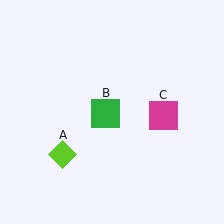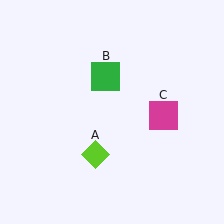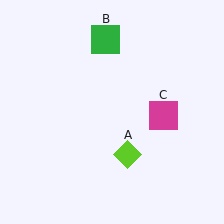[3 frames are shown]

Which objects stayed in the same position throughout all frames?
Magenta square (object C) remained stationary.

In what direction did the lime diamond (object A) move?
The lime diamond (object A) moved right.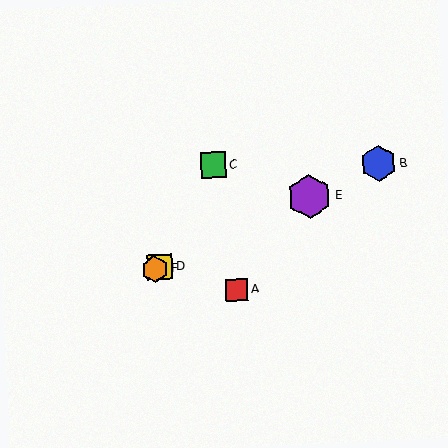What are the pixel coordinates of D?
Object D is at (160, 267).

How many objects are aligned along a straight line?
4 objects (B, D, E, F) are aligned along a straight line.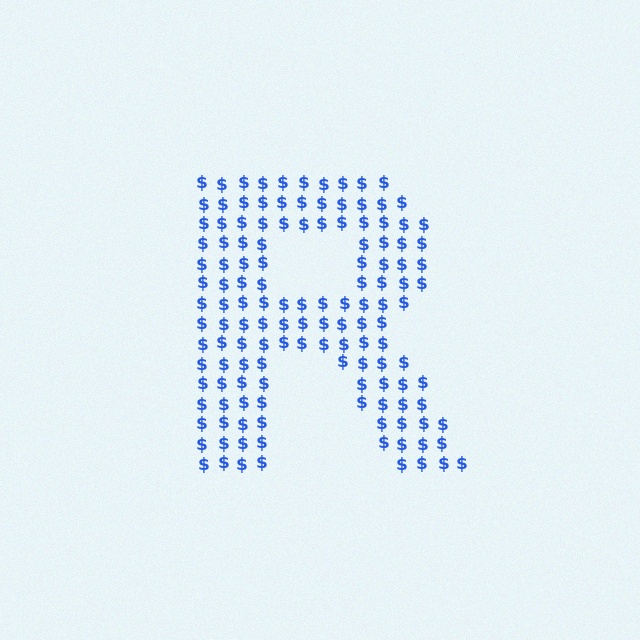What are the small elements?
The small elements are dollar signs.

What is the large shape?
The large shape is the letter R.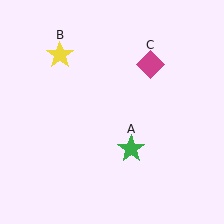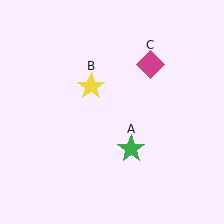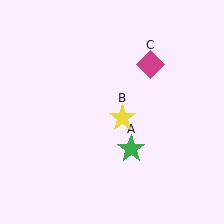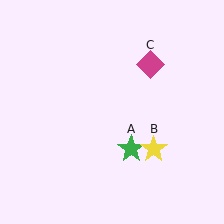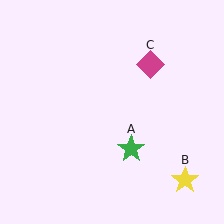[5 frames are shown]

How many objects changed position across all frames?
1 object changed position: yellow star (object B).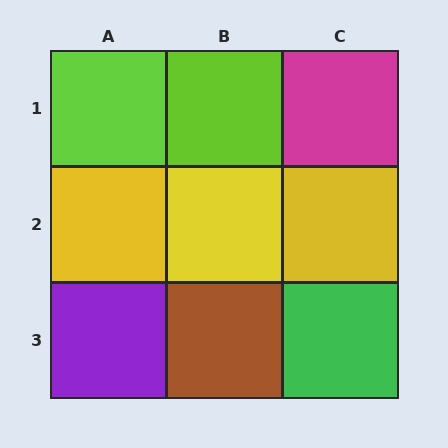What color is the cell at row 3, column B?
Brown.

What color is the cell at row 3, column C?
Green.